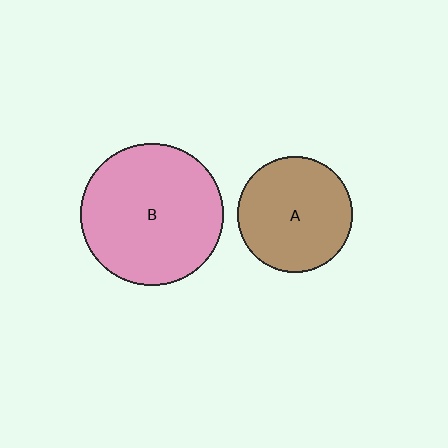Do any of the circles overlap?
No, none of the circles overlap.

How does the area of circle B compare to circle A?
Approximately 1.5 times.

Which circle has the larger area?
Circle B (pink).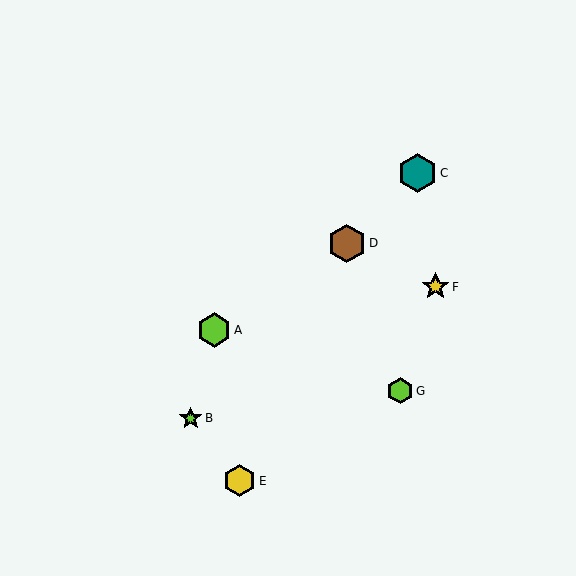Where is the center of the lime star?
The center of the lime star is at (191, 418).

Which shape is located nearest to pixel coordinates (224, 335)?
The lime hexagon (labeled A) at (214, 330) is nearest to that location.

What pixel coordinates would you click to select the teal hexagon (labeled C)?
Click at (418, 173) to select the teal hexagon C.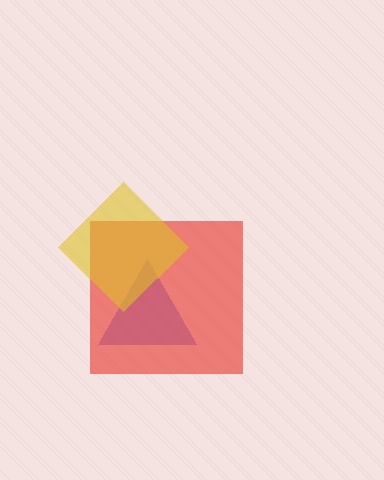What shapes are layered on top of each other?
The layered shapes are: a blue triangle, a red square, a yellow diamond.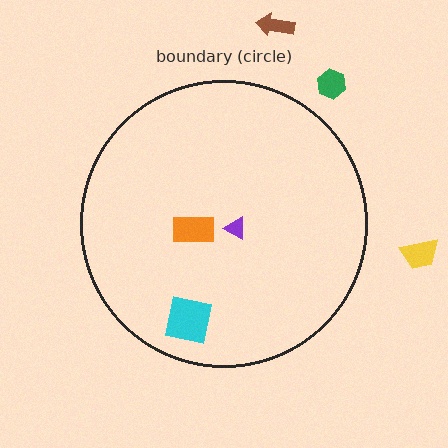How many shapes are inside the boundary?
3 inside, 3 outside.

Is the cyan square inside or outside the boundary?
Inside.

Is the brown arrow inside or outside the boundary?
Outside.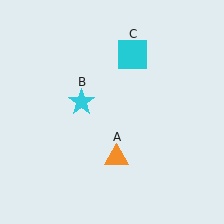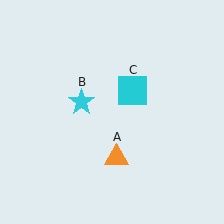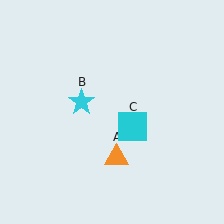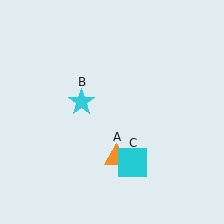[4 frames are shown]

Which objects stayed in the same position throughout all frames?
Orange triangle (object A) and cyan star (object B) remained stationary.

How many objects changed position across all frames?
1 object changed position: cyan square (object C).